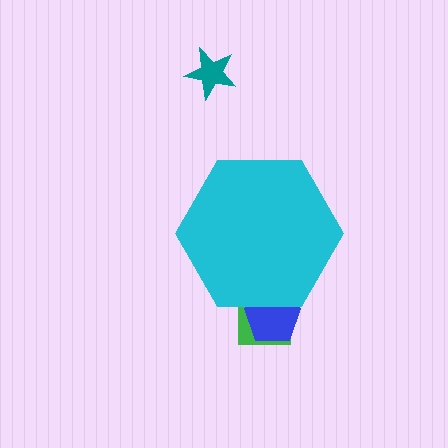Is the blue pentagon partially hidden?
Yes, the blue pentagon is partially hidden behind the cyan hexagon.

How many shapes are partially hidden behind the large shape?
2 shapes are partially hidden.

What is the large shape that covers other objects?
A cyan hexagon.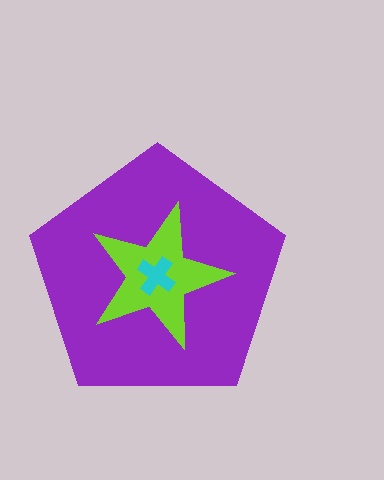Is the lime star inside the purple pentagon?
Yes.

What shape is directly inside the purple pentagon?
The lime star.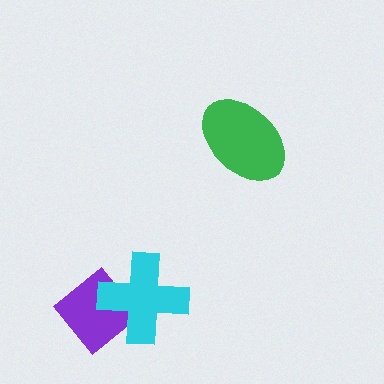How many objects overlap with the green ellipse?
0 objects overlap with the green ellipse.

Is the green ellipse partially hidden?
No, no other shape covers it.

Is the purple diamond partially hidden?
Yes, it is partially covered by another shape.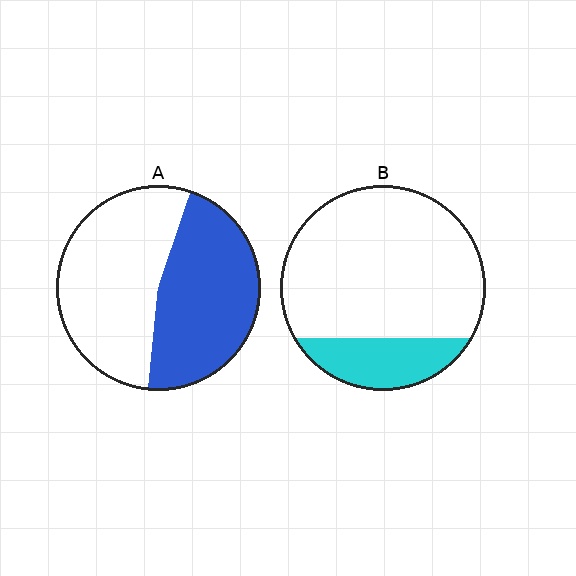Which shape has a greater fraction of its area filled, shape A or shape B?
Shape A.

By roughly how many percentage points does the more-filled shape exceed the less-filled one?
By roughly 25 percentage points (A over B).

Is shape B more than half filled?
No.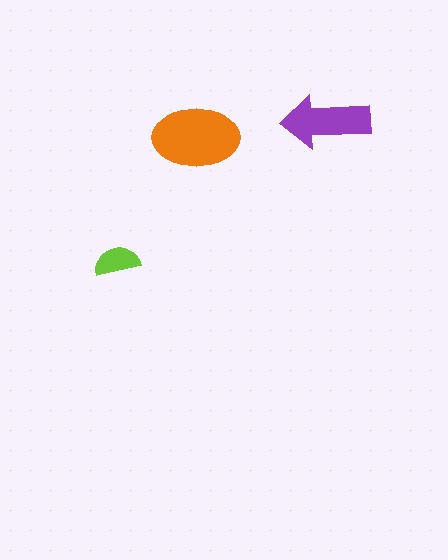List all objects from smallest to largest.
The lime semicircle, the purple arrow, the orange ellipse.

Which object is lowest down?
The lime semicircle is bottommost.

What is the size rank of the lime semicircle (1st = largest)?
3rd.